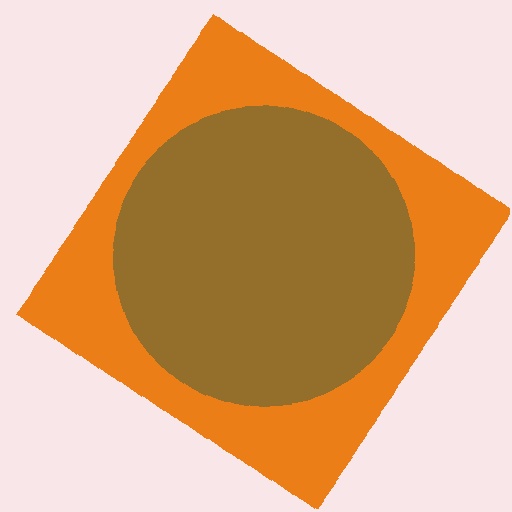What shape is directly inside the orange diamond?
The brown circle.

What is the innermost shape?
The brown circle.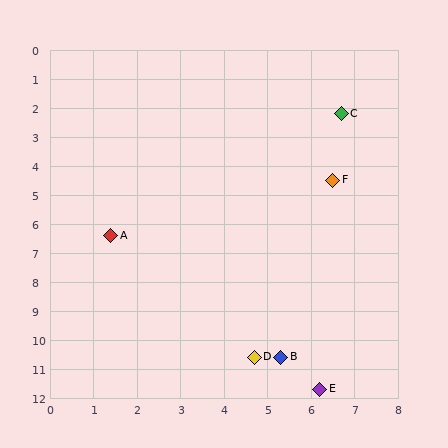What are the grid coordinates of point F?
Point F is at approximately (6.5, 4.5).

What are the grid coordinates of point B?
Point B is at approximately (5.3, 10.6).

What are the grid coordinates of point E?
Point E is at approximately (6.2, 11.7).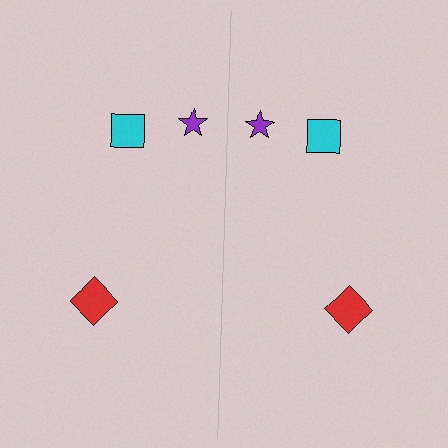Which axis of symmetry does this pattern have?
The pattern has a vertical axis of symmetry running through the center of the image.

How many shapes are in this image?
There are 6 shapes in this image.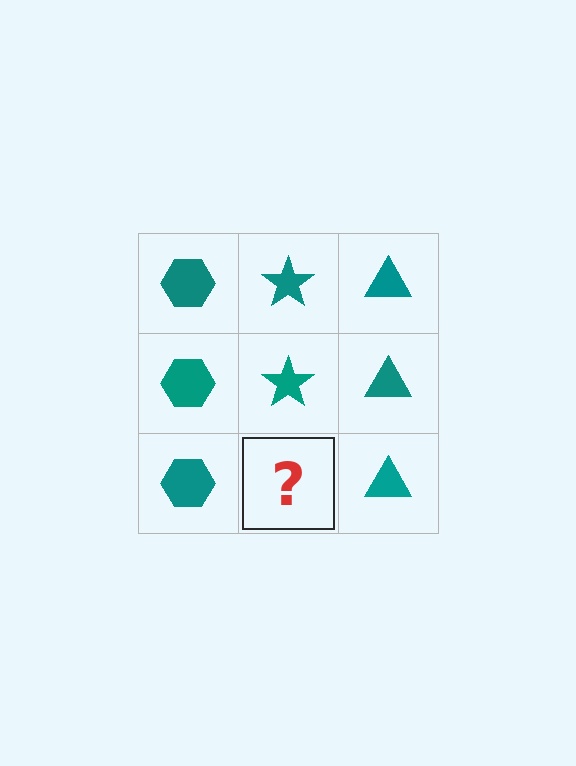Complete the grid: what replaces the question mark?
The question mark should be replaced with a teal star.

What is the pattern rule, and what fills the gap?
The rule is that each column has a consistent shape. The gap should be filled with a teal star.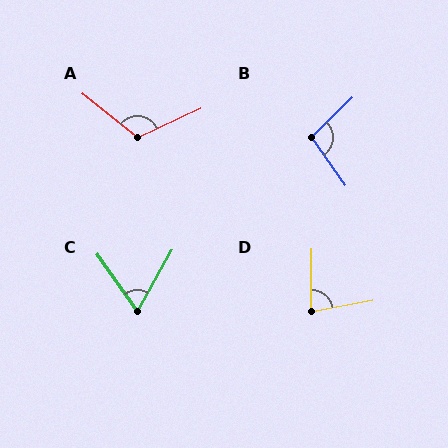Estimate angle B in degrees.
Approximately 100 degrees.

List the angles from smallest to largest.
C (65°), D (79°), B (100°), A (117°).